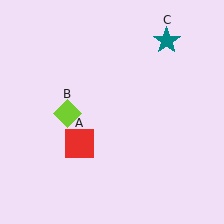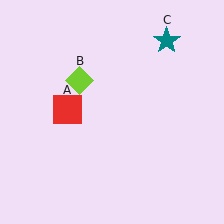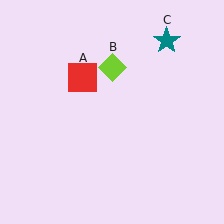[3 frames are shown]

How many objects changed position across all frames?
2 objects changed position: red square (object A), lime diamond (object B).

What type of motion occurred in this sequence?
The red square (object A), lime diamond (object B) rotated clockwise around the center of the scene.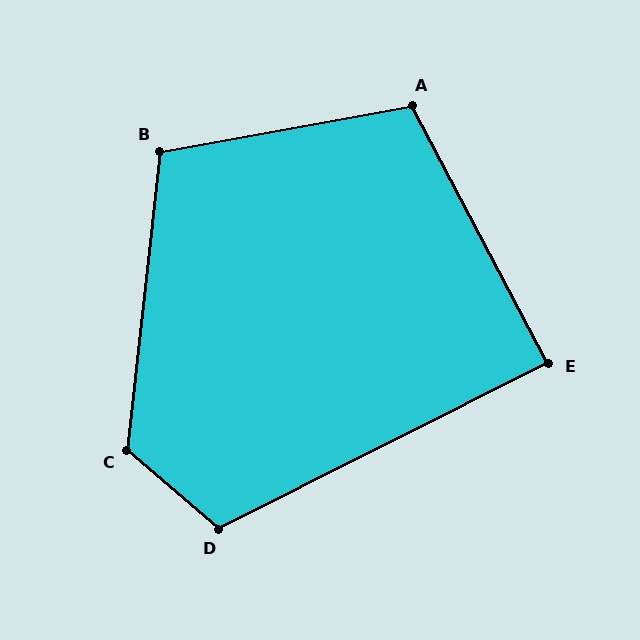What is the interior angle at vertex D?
Approximately 112 degrees (obtuse).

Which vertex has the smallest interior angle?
E, at approximately 89 degrees.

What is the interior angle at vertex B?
Approximately 106 degrees (obtuse).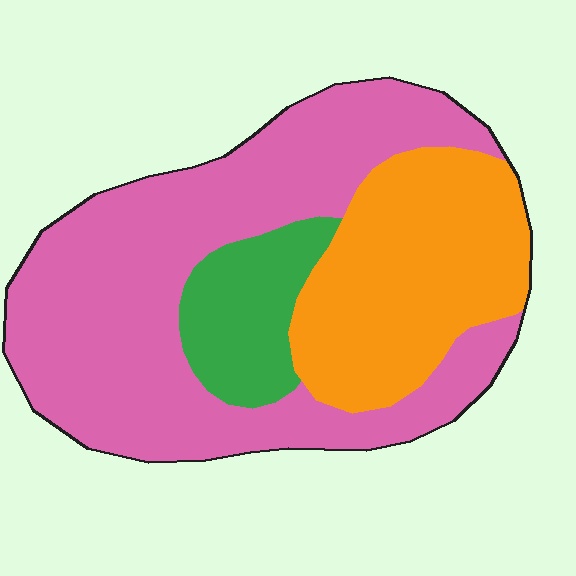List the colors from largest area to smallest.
From largest to smallest: pink, orange, green.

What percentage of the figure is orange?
Orange takes up about one third (1/3) of the figure.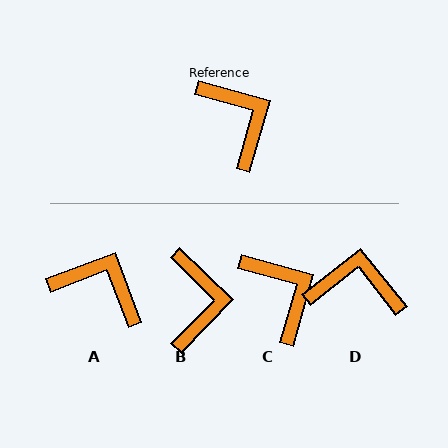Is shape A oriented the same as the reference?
No, it is off by about 36 degrees.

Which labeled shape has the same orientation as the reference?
C.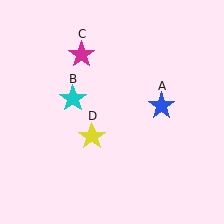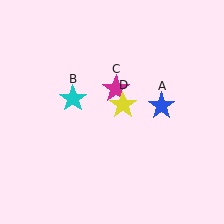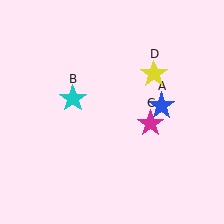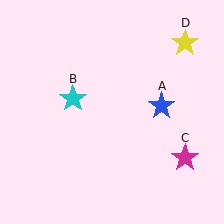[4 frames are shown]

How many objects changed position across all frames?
2 objects changed position: magenta star (object C), yellow star (object D).